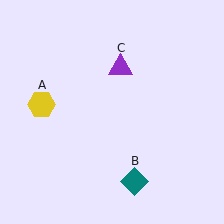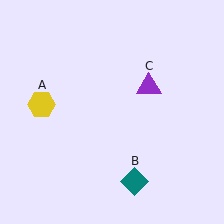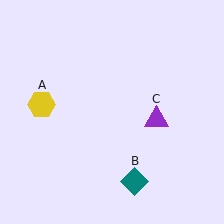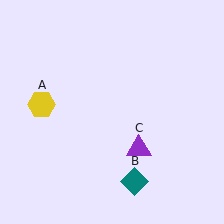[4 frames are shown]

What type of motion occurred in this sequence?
The purple triangle (object C) rotated clockwise around the center of the scene.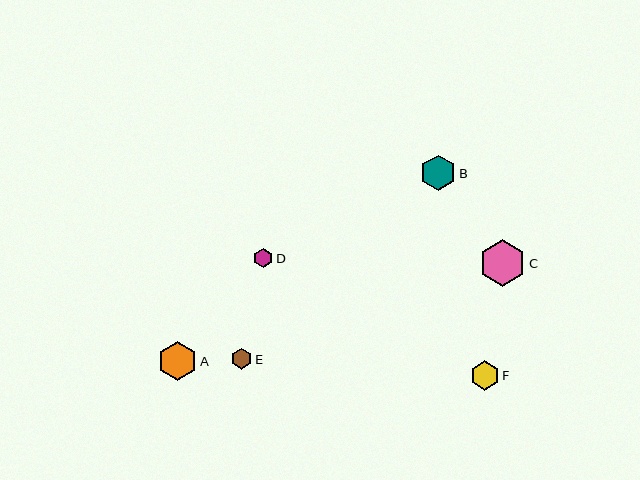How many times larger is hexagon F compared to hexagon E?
Hexagon F is approximately 1.4 times the size of hexagon E.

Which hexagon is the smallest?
Hexagon D is the smallest with a size of approximately 20 pixels.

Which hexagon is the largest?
Hexagon C is the largest with a size of approximately 47 pixels.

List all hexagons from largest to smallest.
From largest to smallest: C, A, B, F, E, D.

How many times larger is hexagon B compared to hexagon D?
Hexagon B is approximately 1.8 times the size of hexagon D.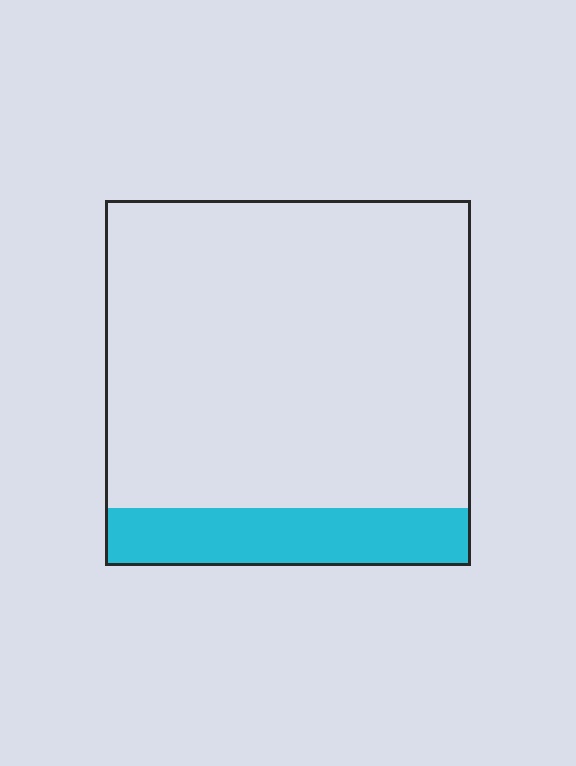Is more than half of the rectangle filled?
No.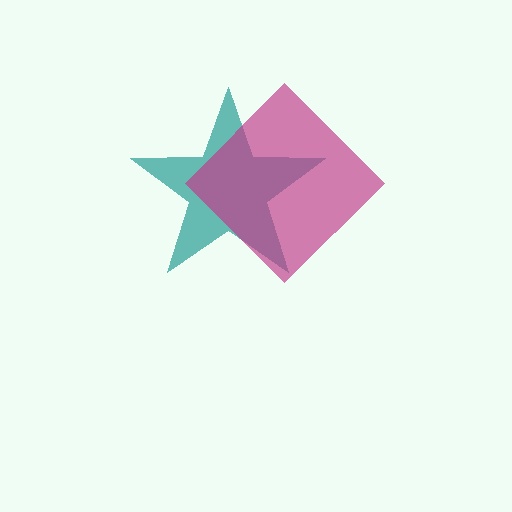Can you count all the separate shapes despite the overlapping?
Yes, there are 2 separate shapes.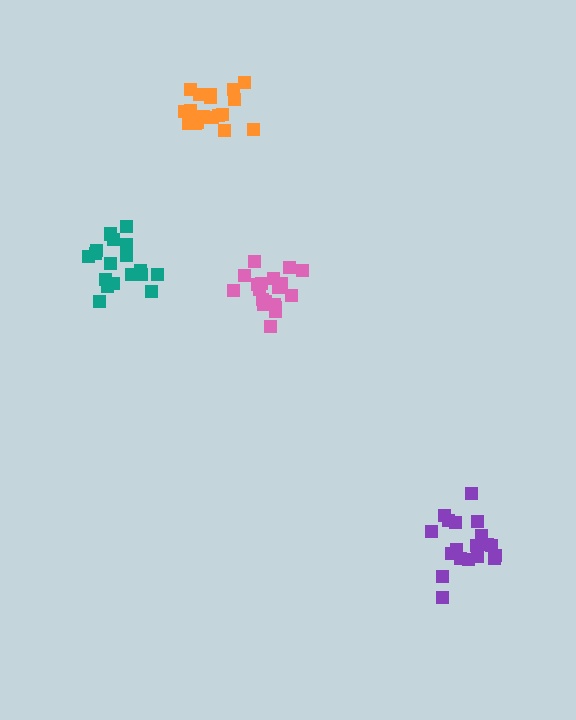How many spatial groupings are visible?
There are 4 spatial groupings.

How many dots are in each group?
Group 1: 19 dots, Group 2: 19 dots, Group 3: 19 dots, Group 4: 19 dots (76 total).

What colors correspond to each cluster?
The clusters are colored: teal, orange, pink, purple.